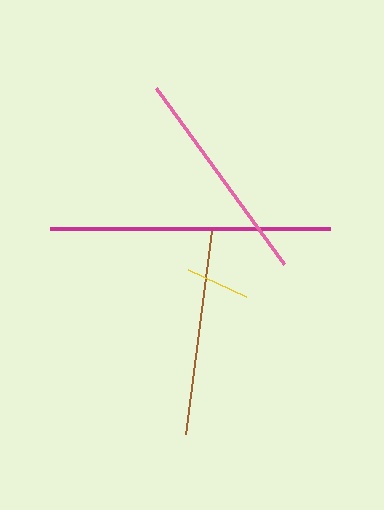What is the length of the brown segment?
The brown segment is approximately 205 pixels long.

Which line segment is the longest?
The magenta line is the longest at approximately 280 pixels.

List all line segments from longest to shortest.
From longest to shortest: magenta, pink, brown, yellow.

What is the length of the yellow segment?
The yellow segment is approximately 64 pixels long.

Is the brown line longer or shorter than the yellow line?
The brown line is longer than the yellow line.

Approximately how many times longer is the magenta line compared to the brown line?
The magenta line is approximately 1.4 times the length of the brown line.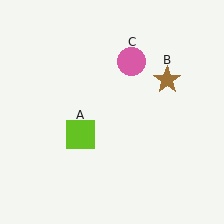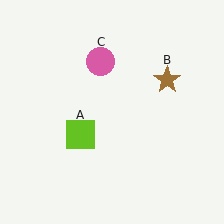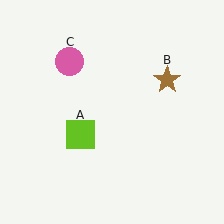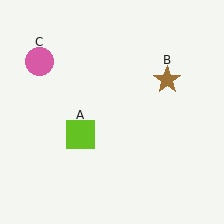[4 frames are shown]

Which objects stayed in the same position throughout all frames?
Lime square (object A) and brown star (object B) remained stationary.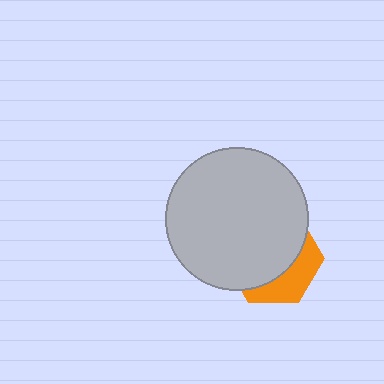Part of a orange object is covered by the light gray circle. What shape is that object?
It is a hexagon.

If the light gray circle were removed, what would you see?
You would see the complete orange hexagon.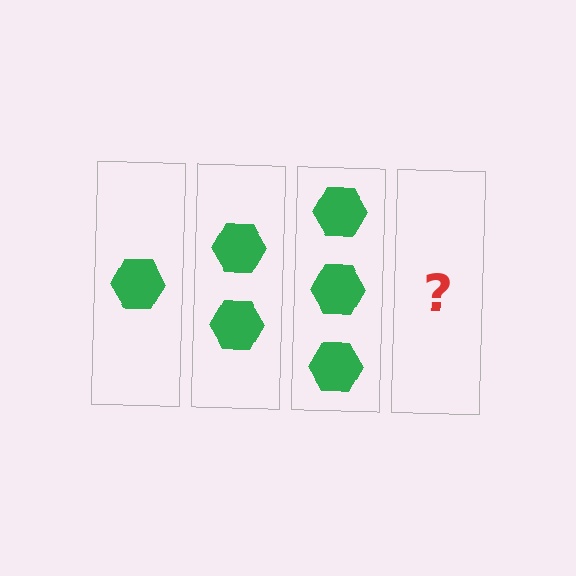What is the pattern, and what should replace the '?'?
The pattern is that each step adds one more hexagon. The '?' should be 4 hexagons.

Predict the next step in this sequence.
The next step is 4 hexagons.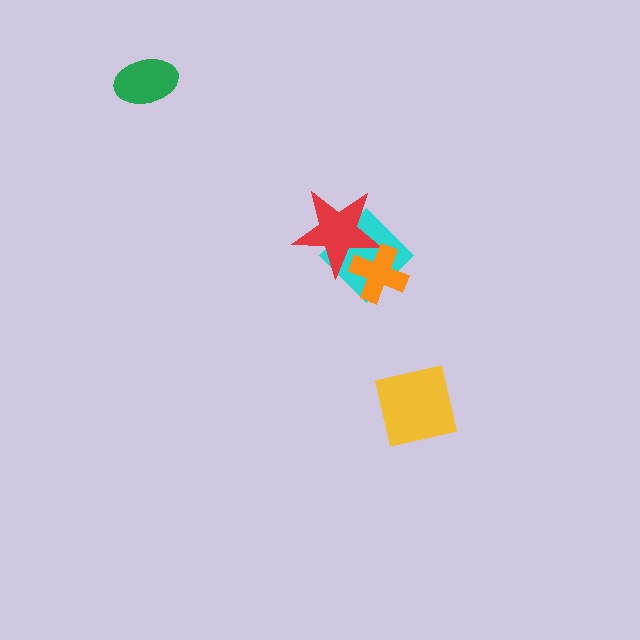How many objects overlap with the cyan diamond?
2 objects overlap with the cyan diamond.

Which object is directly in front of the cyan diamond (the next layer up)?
The red star is directly in front of the cyan diamond.